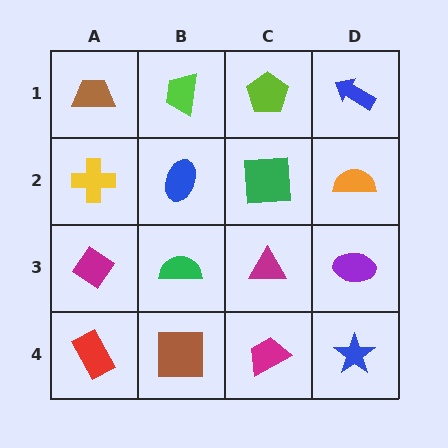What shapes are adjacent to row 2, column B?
A lime trapezoid (row 1, column B), a green semicircle (row 3, column B), a yellow cross (row 2, column A), a green square (row 2, column C).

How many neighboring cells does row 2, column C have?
4.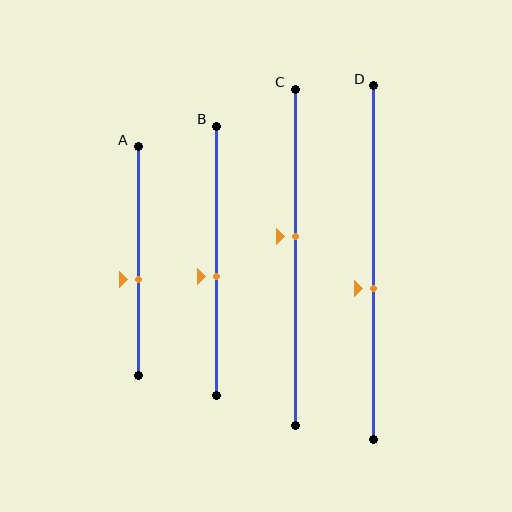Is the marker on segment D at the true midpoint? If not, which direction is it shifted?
No, the marker on segment D is shifted downward by about 8% of the segment length.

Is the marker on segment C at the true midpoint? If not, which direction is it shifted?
No, the marker on segment C is shifted upward by about 6% of the segment length.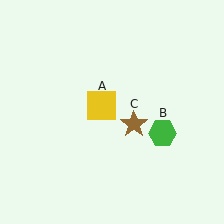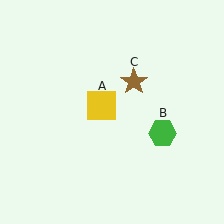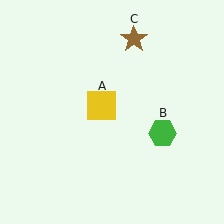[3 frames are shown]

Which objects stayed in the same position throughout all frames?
Yellow square (object A) and green hexagon (object B) remained stationary.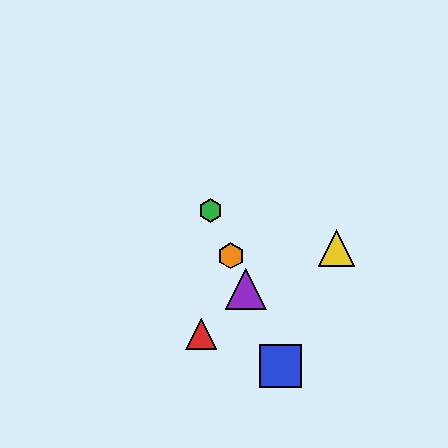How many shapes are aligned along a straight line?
4 shapes (the blue square, the green hexagon, the purple triangle, the orange hexagon) are aligned along a straight line.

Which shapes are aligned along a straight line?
The blue square, the green hexagon, the purple triangle, the orange hexagon are aligned along a straight line.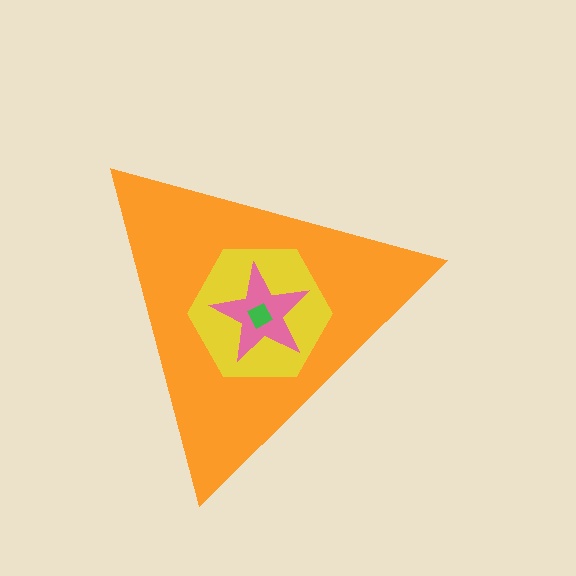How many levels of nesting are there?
4.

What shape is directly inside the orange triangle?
The yellow hexagon.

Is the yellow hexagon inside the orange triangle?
Yes.